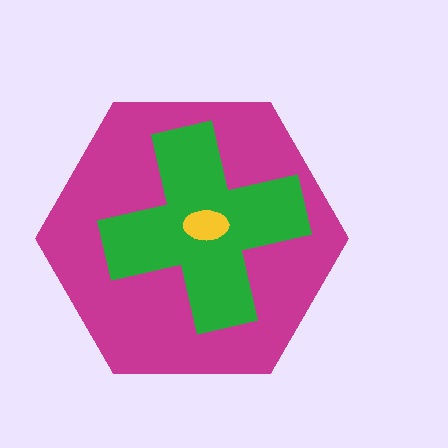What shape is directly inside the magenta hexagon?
The green cross.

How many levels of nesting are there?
3.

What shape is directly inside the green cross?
The yellow ellipse.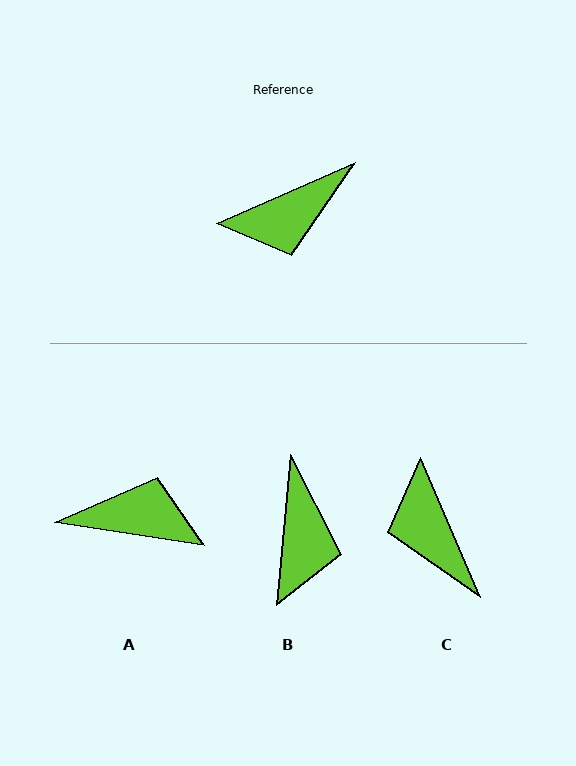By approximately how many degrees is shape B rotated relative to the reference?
Approximately 61 degrees counter-clockwise.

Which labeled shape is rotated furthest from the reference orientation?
A, about 148 degrees away.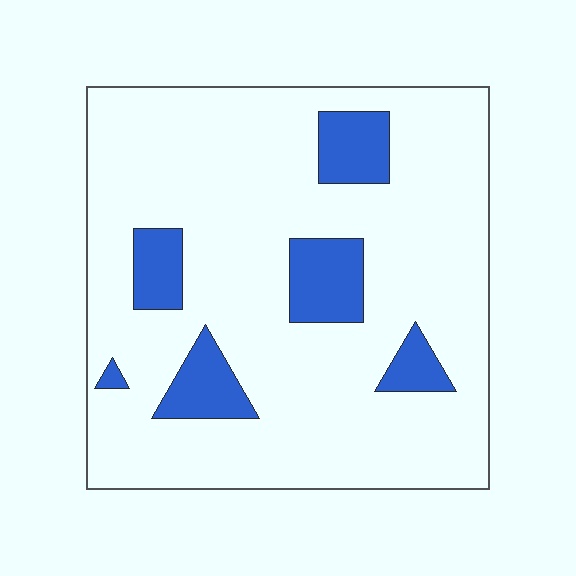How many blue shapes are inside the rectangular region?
6.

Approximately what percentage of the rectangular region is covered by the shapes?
Approximately 15%.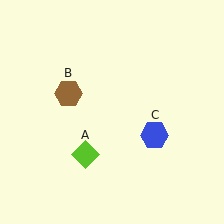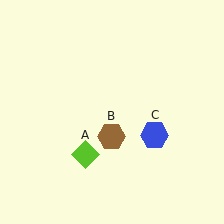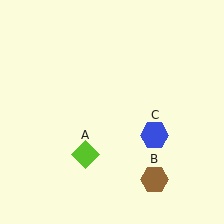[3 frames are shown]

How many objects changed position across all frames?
1 object changed position: brown hexagon (object B).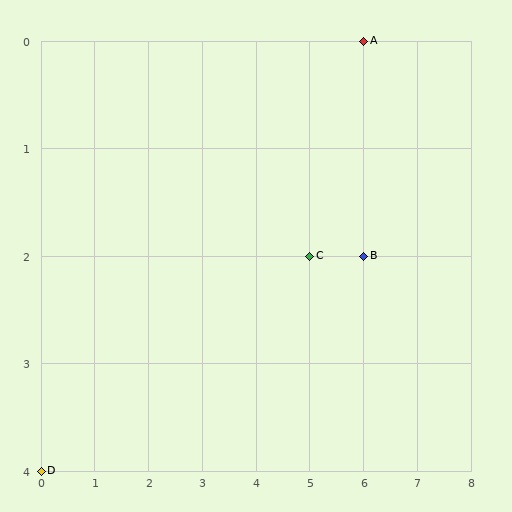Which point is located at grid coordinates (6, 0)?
Point A is at (6, 0).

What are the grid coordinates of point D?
Point D is at grid coordinates (0, 4).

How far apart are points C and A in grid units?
Points C and A are 1 column and 2 rows apart (about 2.2 grid units diagonally).